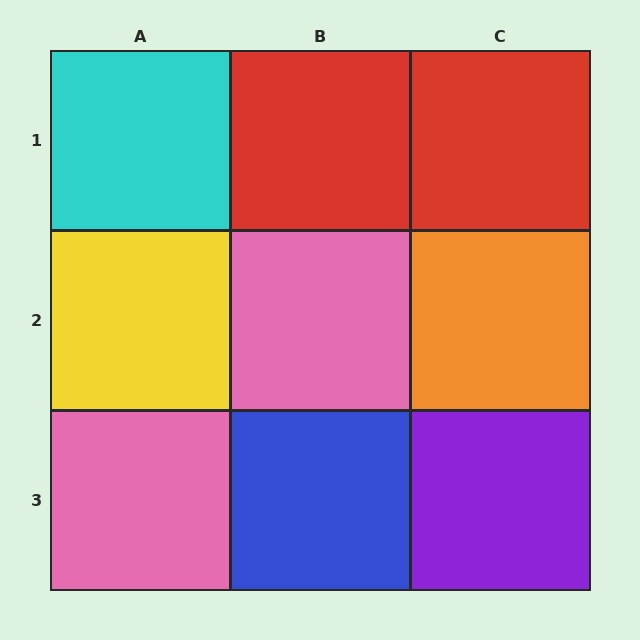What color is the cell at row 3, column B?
Blue.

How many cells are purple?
1 cell is purple.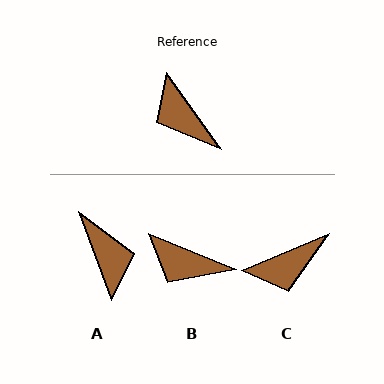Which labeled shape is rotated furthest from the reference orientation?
A, about 165 degrees away.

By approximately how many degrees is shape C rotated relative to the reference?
Approximately 77 degrees counter-clockwise.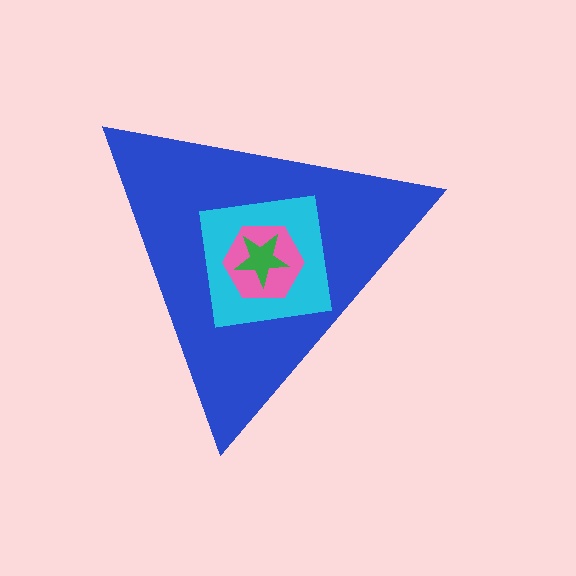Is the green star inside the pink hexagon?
Yes.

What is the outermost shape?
The blue triangle.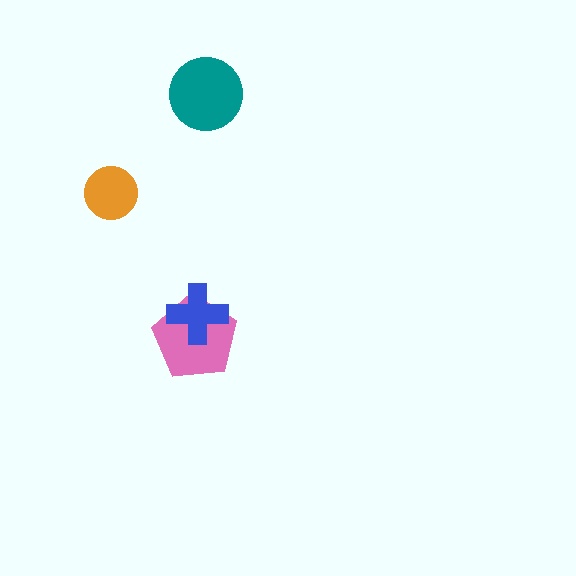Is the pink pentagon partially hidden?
Yes, it is partially covered by another shape.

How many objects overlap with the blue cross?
1 object overlaps with the blue cross.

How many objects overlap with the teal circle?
0 objects overlap with the teal circle.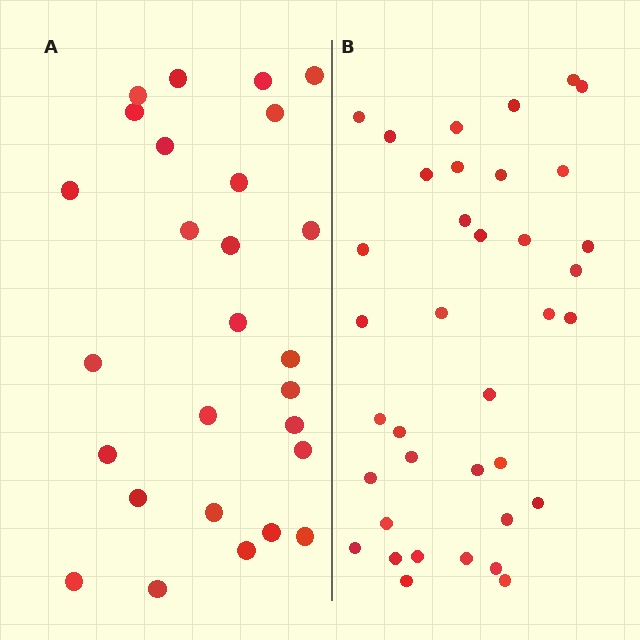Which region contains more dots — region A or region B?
Region B (the right region) has more dots.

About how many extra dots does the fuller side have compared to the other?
Region B has roughly 10 or so more dots than region A.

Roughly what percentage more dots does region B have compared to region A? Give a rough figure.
About 35% more.